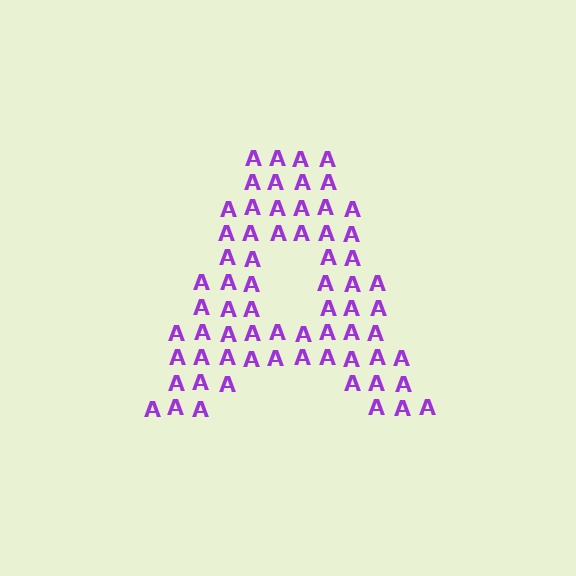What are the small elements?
The small elements are letter A's.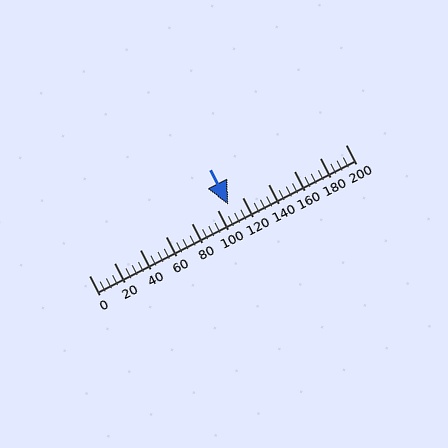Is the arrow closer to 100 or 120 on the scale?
The arrow is closer to 100.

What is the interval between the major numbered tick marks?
The major tick marks are spaced 20 units apart.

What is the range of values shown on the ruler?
The ruler shows values from 0 to 200.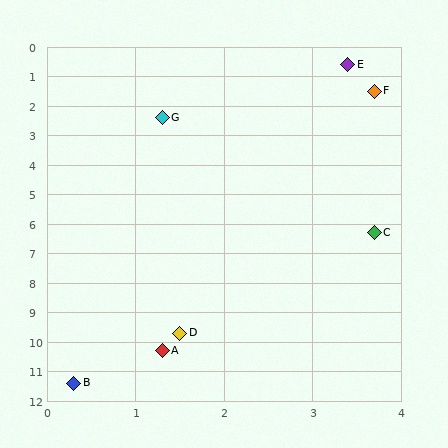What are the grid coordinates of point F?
Point F is at approximately (3.7, 1.5).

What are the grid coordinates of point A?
Point A is at approximately (1.3, 10.3).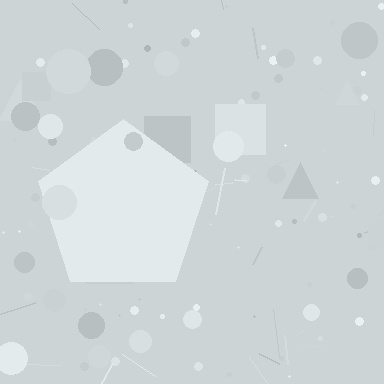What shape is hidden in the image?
A pentagon is hidden in the image.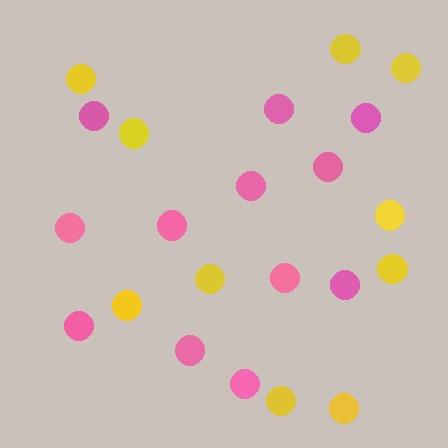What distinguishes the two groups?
There are 2 groups: one group of pink circles (12) and one group of yellow circles (10).